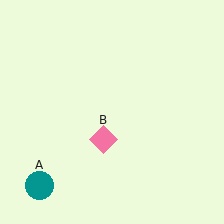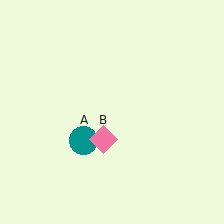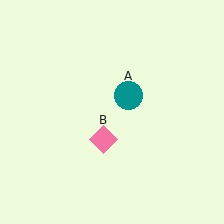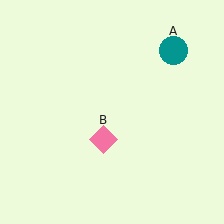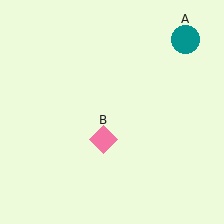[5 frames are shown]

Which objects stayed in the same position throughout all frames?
Pink diamond (object B) remained stationary.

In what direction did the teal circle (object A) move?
The teal circle (object A) moved up and to the right.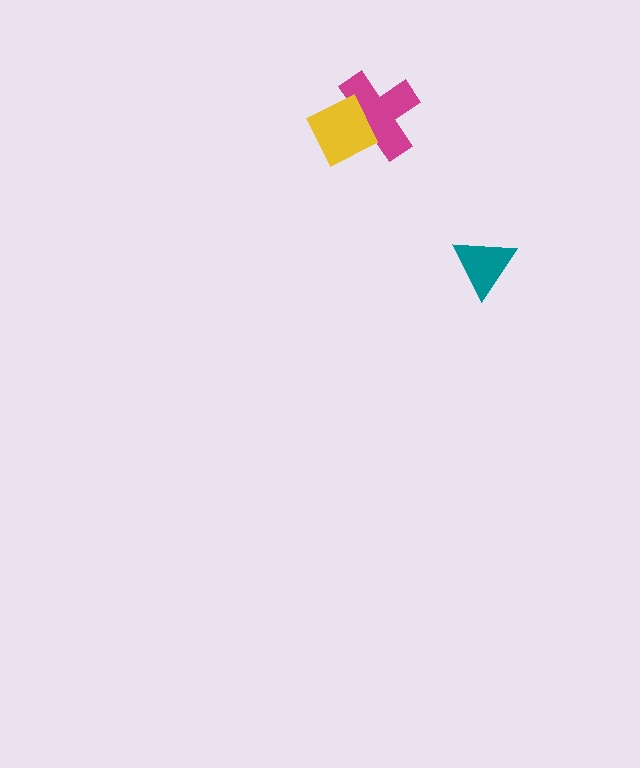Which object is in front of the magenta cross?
The yellow diamond is in front of the magenta cross.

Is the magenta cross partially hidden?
Yes, it is partially covered by another shape.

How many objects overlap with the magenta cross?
1 object overlaps with the magenta cross.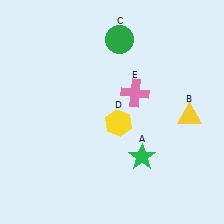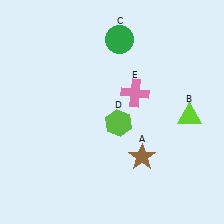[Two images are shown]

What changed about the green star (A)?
In Image 1, A is green. In Image 2, it changed to brown.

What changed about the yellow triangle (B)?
In Image 1, B is yellow. In Image 2, it changed to lime.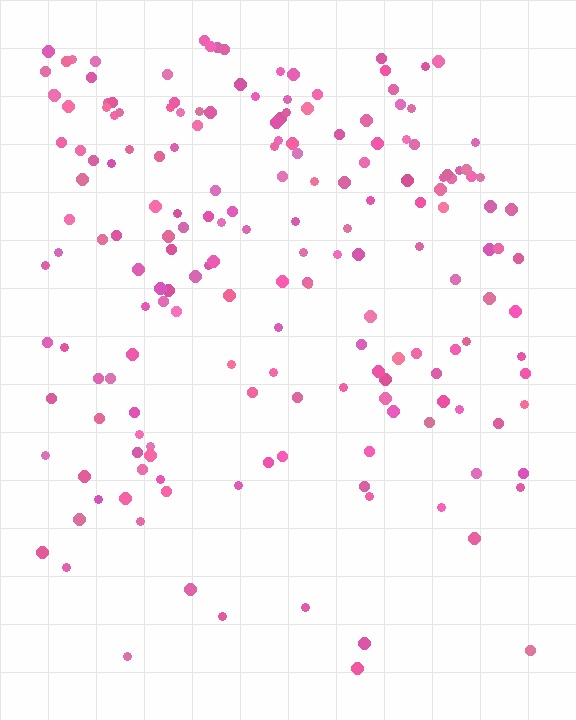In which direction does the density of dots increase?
From bottom to top, with the top side densest.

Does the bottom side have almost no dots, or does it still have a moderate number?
Still a moderate number, just noticeably fewer than the top.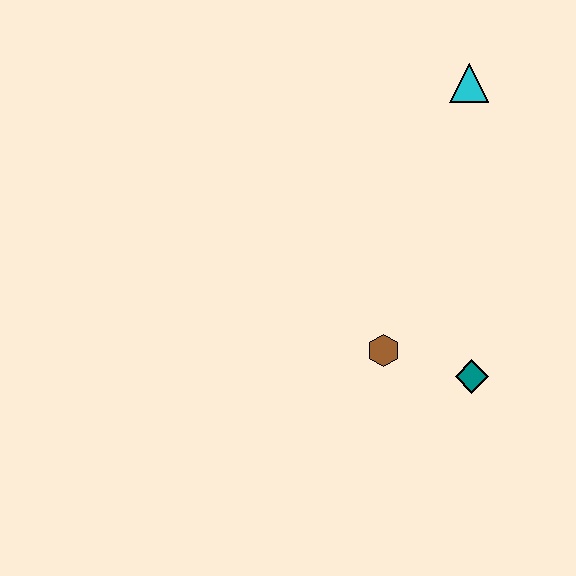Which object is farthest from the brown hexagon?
The cyan triangle is farthest from the brown hexagon.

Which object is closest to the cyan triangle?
The brown hexagon is closest to the cyan triangle.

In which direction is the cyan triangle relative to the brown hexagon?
The cyan triangle is above the brown hexagon.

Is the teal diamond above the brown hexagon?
No